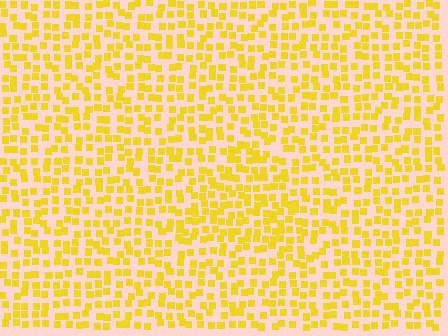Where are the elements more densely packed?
The elements are more densely packed inside the triangle boundary.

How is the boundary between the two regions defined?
The boundary is defined by a change in element density (approximately 1.4x ratio). All elements are the same color, size, and shape.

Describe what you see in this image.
The image contains small yellow elements arranged at two different densities. A triangle-shaped region is visible where the elements are more densely packed than the surrounding area.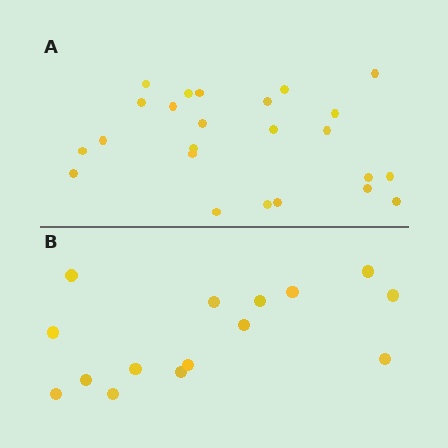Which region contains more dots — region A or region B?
Region A (the top region) has more dots.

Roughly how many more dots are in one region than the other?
Region A has roughly 8 or so more dots than region B.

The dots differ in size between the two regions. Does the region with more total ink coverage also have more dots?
No. Region B has more total ink coverage because its dots are larger, but region A actually contains more individual dots. Total area can be misleading — the number of items is what matters here.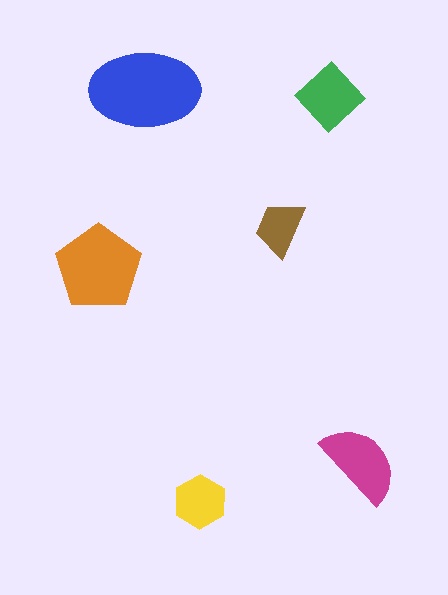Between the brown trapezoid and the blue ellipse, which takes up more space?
The blue ellipse.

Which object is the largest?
The blue ellipse.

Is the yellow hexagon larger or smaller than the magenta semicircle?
Smaller.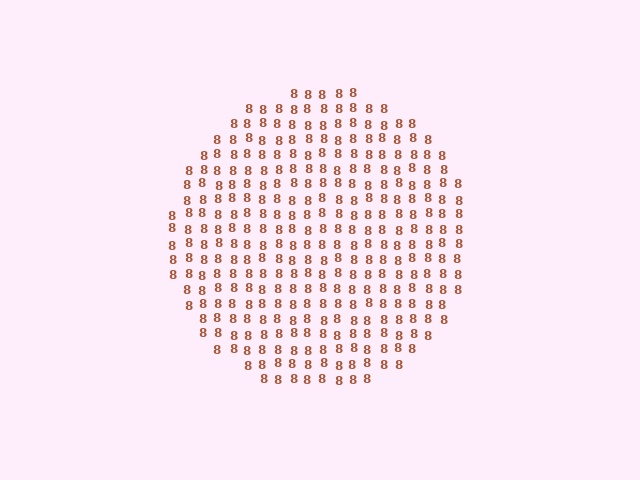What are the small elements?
The small elements are digit 8's.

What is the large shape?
The large shape is a circle.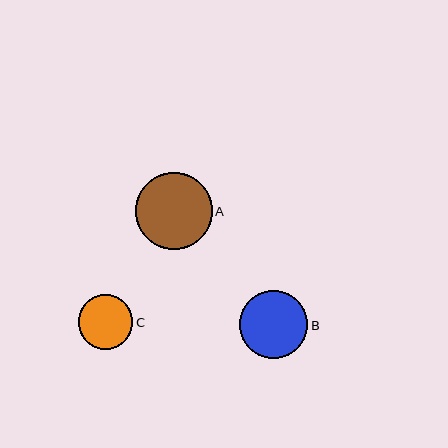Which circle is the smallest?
Circle C is the smallest with a size of approximately 55 pixels.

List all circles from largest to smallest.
From largest to smallest: A, B, C.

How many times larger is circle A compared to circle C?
Circle A is approximately 1.4 times the size of circle C.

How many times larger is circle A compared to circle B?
Circle A is approximately 1.1 times the size of circle B.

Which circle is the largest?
Circle A is the largest with a size of approximately 77 pixels.